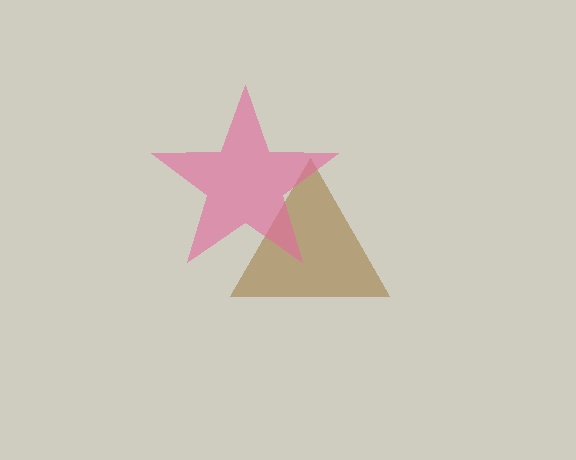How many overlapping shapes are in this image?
There are 2 overlapping shapes in the image.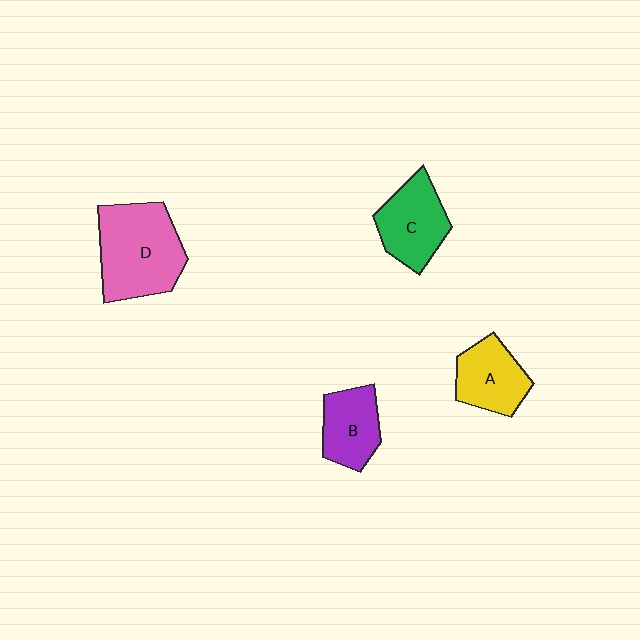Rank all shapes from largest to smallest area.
From largest to smallest: D (pink), C (green), A (yellow), B (purple).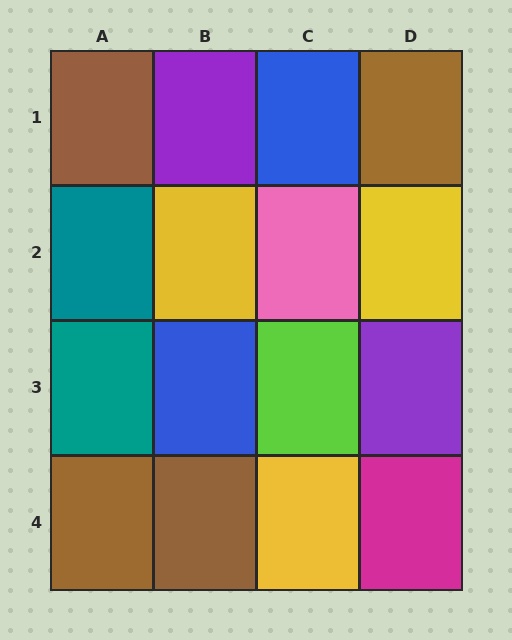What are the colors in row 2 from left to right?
Teal, yellow, pink, yellow.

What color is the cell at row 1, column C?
Blue.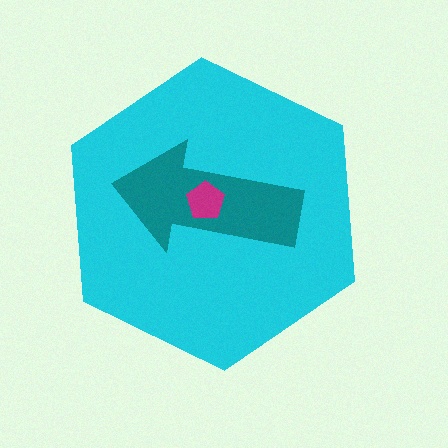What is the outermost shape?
The cyan hexagon.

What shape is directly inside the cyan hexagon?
The teal arrow.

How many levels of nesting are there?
3.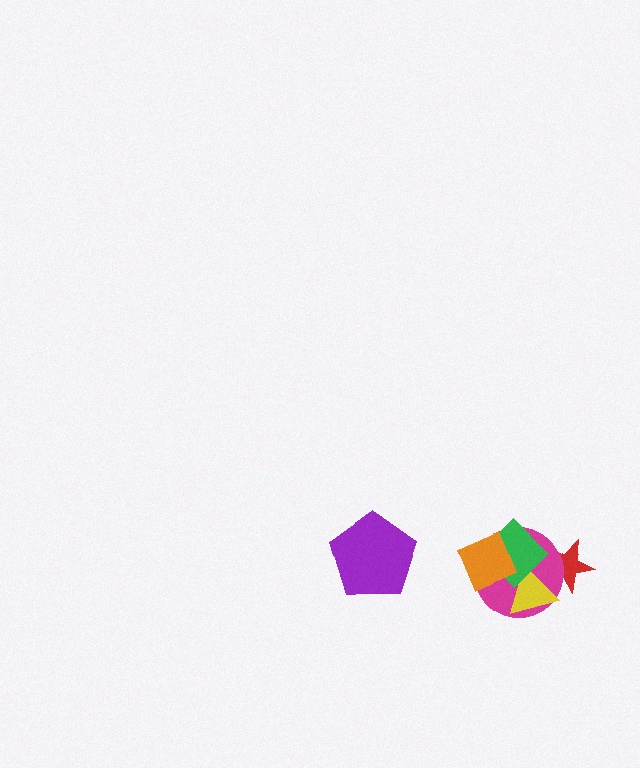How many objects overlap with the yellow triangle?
4 objects overlap with the yellow triangle.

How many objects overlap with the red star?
3 objects overlap with the red star.